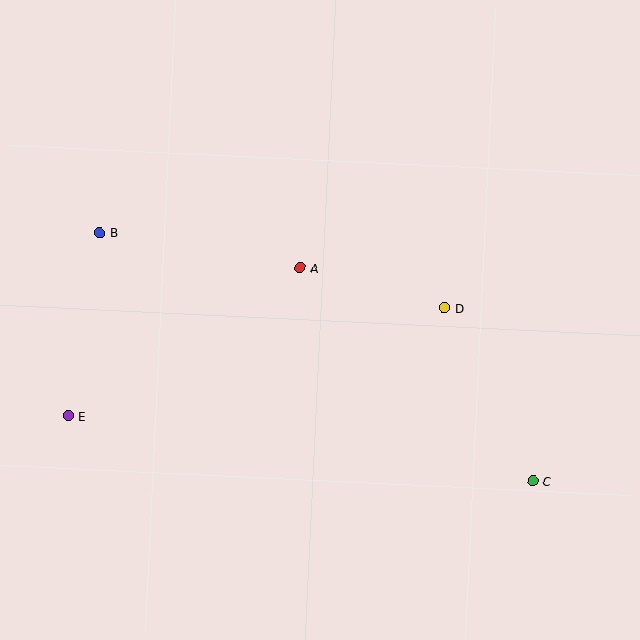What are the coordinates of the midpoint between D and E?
The midpoint between D and E is at (256, 362).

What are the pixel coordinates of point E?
Point E is at (68, 416).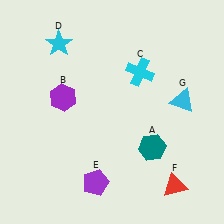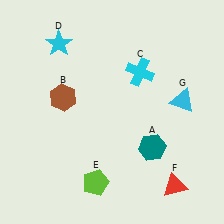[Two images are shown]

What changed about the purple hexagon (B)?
In Image 1, B is purple. In Image 2, it changed to brown.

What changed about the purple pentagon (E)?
In Image 1, E is purple. In Image 2, it changed to lime.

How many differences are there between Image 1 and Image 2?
There are 2 differences between the two images.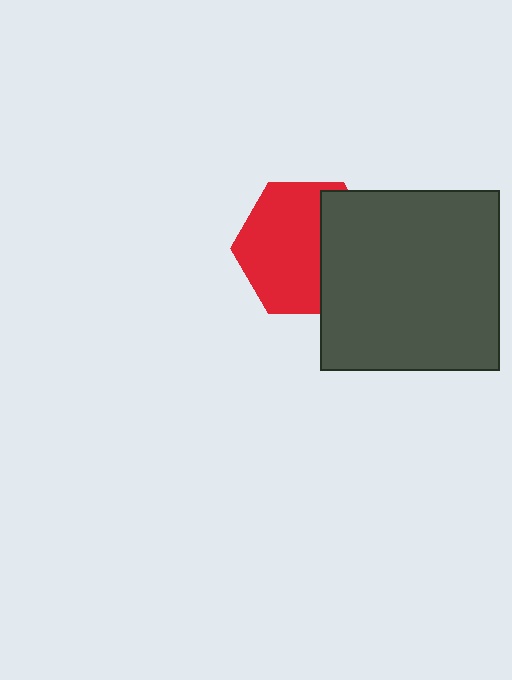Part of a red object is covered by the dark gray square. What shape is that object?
It is a hexagon.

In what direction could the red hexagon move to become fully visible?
The red hexagon could move left. That would shift it out from behind the dark gray square entirely.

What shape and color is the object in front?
The object in front is a dark gray square.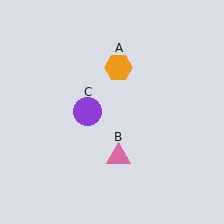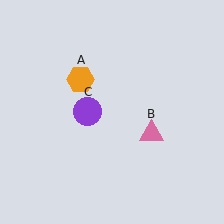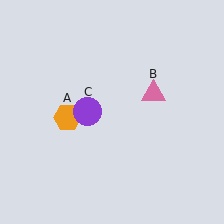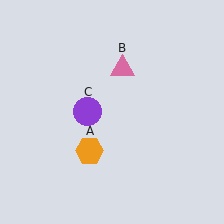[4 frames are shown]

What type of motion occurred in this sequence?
The orange hexagon (object A), pink triangle (object B) rotated counterclockwise around the center of the scene.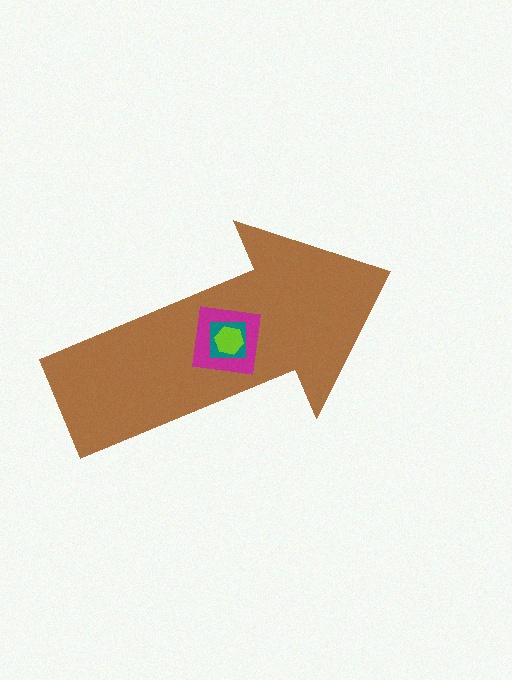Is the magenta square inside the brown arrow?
Yes.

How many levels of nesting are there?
4.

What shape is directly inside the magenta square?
The teal square.